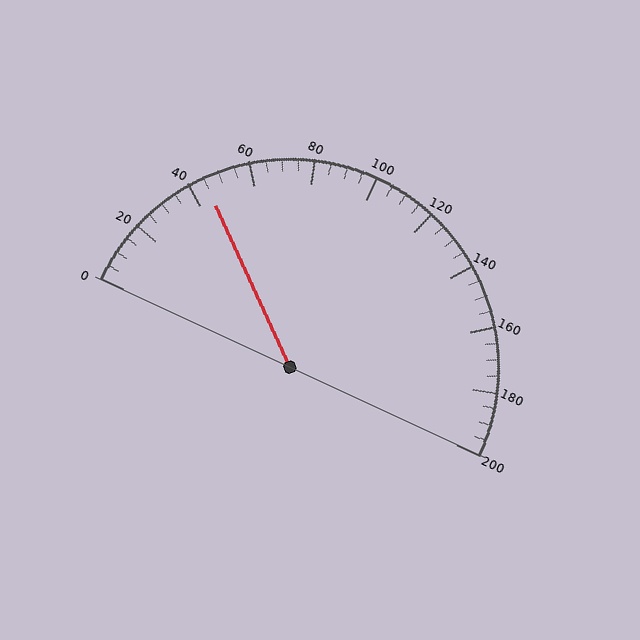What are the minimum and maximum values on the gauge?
The gauge ranges from 0 to 200.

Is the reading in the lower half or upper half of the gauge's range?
The reading is in the lower half of the range (0 to 200).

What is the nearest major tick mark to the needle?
The nearest major tick mark is 40.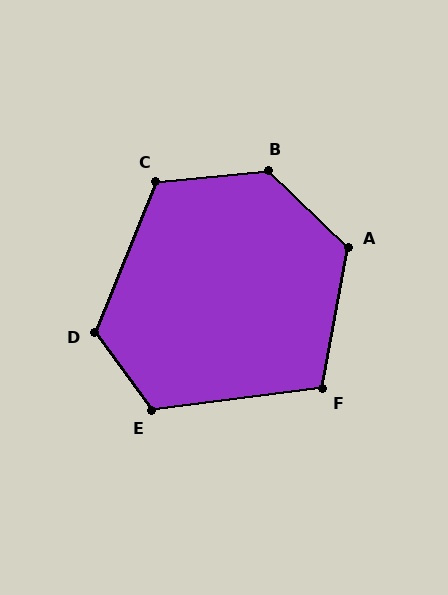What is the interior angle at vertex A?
Approximately 123 degrees (obtuse).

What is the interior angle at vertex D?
Approximately 122 degrees (obtuse).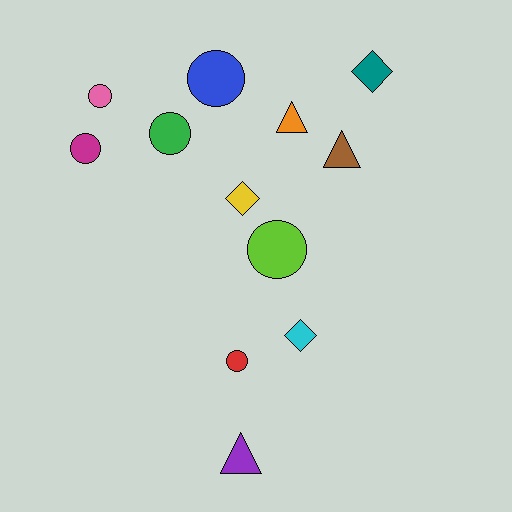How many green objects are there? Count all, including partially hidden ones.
There is 1 green object.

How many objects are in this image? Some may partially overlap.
There are 12 objects.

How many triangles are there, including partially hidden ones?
There are 3 triangles.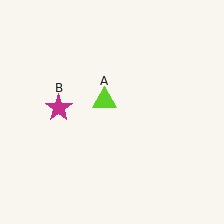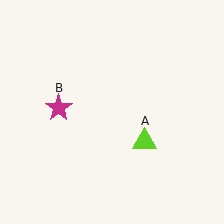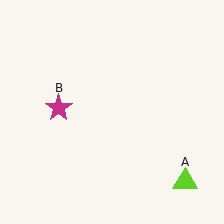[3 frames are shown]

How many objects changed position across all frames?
1 object changed position: lime triangle (object A).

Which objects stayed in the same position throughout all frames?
Magenta star (object B) remained stationary.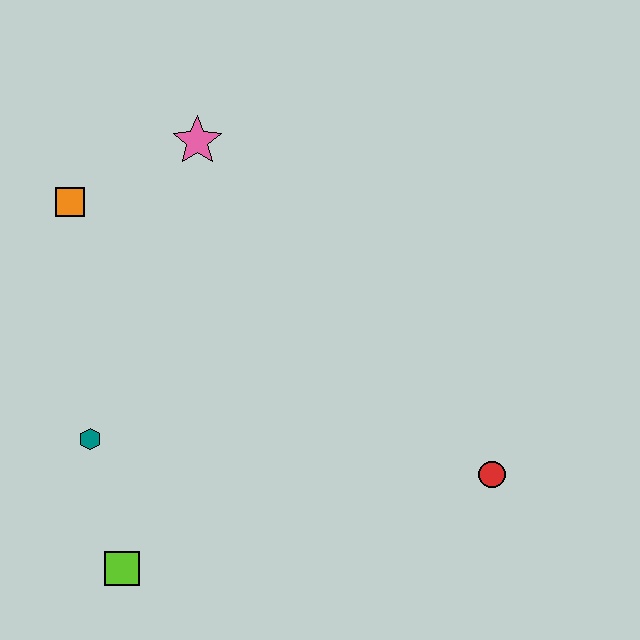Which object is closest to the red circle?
The lime square is closest to the red circle.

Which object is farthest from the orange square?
The red circle is farthest from the orange square.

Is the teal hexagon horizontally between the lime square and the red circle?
No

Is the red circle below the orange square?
Yes